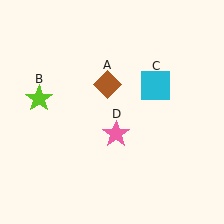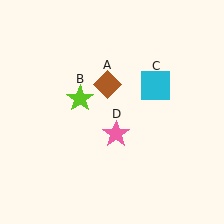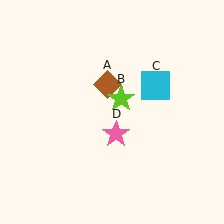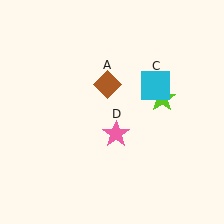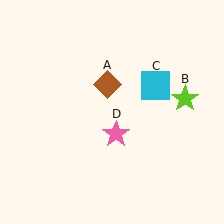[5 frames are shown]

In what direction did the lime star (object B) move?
The lime star (object B) moved right.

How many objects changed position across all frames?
1 object changed position: lime star (object B).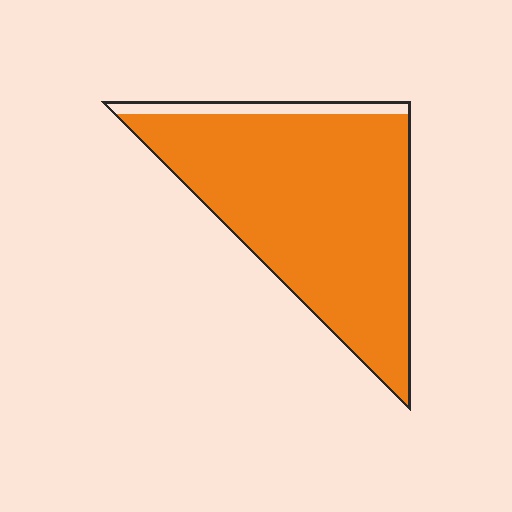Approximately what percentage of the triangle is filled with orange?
Approximately 90%.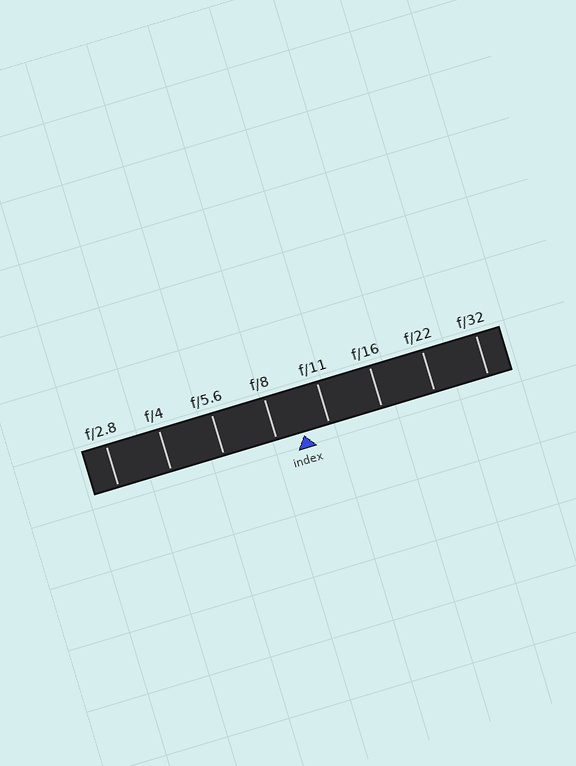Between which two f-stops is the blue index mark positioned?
The index mark is between f/8 and f/11.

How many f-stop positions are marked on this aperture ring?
There are 8 f-stop positions marked.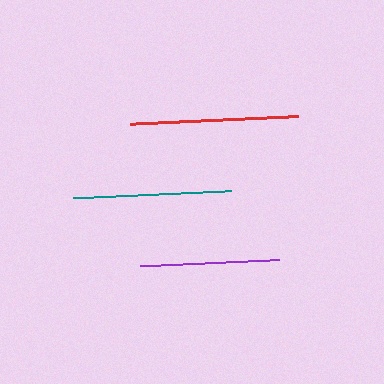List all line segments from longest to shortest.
From longest to shortest: red, teal, purple.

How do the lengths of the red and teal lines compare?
The red and teal lines are approximately the same length.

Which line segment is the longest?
The red line is the longest at approximately 168 pixels.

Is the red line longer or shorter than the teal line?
The red line is longer than the teal line.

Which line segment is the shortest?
The purple line is the shortest at approximately 139 pixels.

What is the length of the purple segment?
The purple segment is approximately 139 pixels long.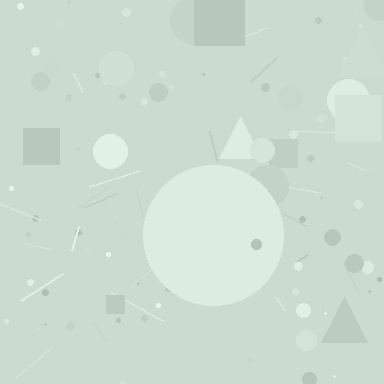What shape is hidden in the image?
A circle is hidden in the image.